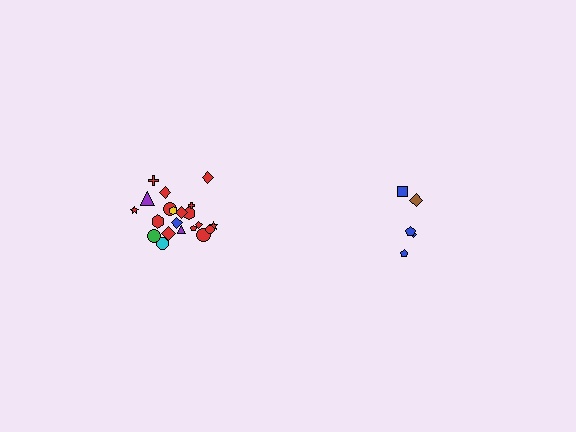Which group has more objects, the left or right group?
The left group.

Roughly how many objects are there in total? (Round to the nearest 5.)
Roughly 25 objects in total.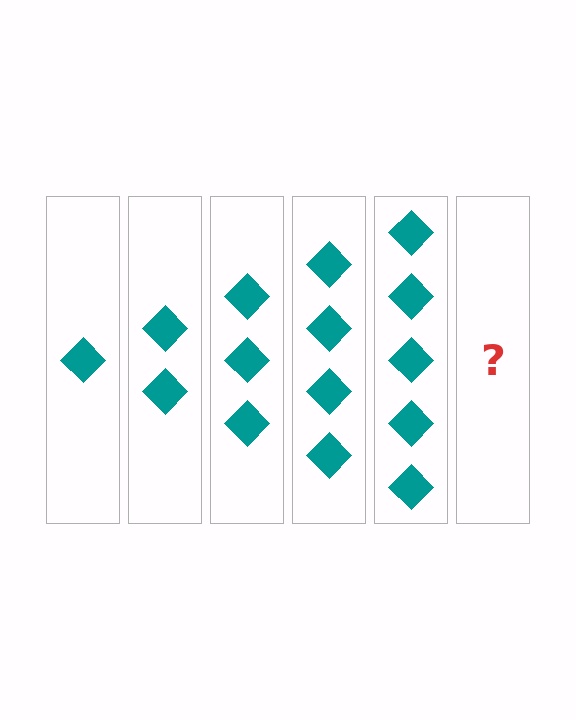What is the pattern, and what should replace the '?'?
The pattern is that each step adds one more diamond. The '?' should be 6 diamonds.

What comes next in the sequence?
The next element should be 6 diamonds.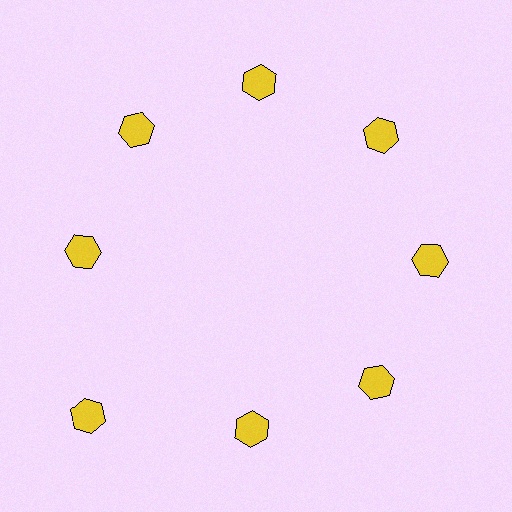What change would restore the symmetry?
The symmetry would be restored by moving it inward, back onto the ring so that all 8 hexagons sit at equal angles and equal distance from the center.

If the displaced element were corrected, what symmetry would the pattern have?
It would have 8-fold rotational symmetry — the pattern would map onto itself every 45 degrees.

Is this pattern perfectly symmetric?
No. The 8 yellow hexagons are arranged in a ring, but one element near the 8 o'clock position is pushed outward from the center, breaking the 8-fold rotational symmetry.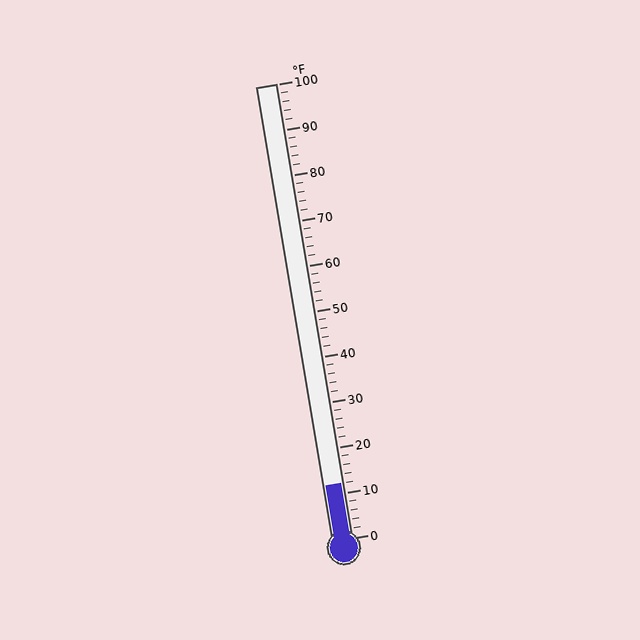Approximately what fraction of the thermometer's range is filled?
The thermometer is filled to approximately 10% of its range.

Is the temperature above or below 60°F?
The temperature is below 60°F.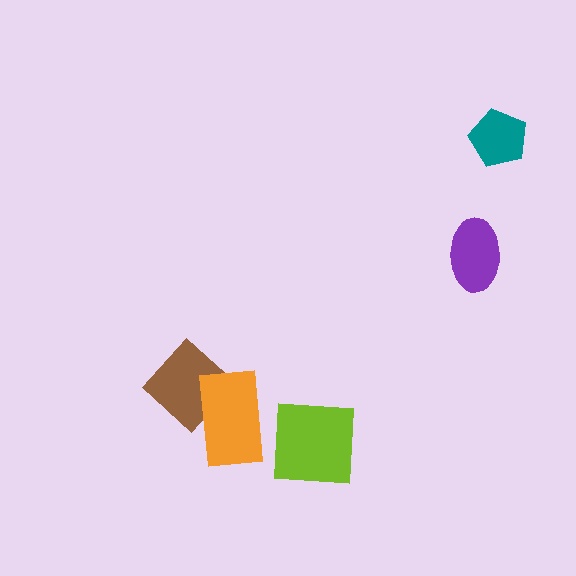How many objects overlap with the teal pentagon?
0 objects overlap with the teal pentagon.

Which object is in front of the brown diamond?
The orange rectangle is in front of the brown diamond.